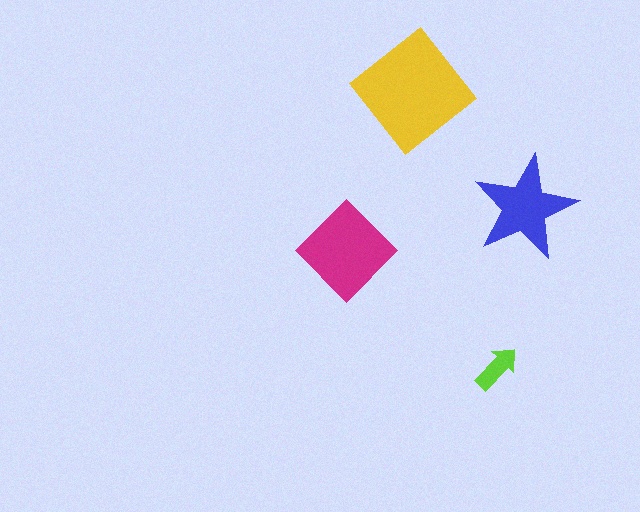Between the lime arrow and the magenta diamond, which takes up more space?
The magenta diamond.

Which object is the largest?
The yellow diamond.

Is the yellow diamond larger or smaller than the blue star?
Larger.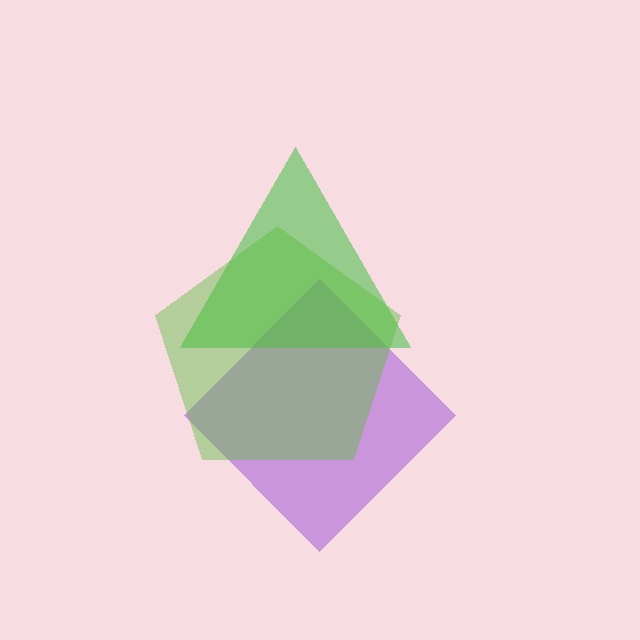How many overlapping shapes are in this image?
There are 3 overlapping shapes in the image.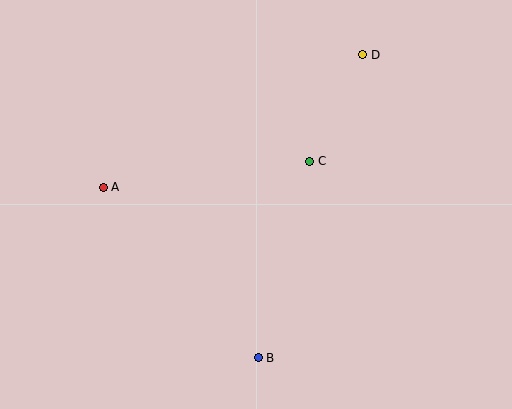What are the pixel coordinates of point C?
Point C is at (310, 161).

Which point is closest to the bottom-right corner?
Point B is closest to the bottom-right corner.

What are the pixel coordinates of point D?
Point D is at (363, 55).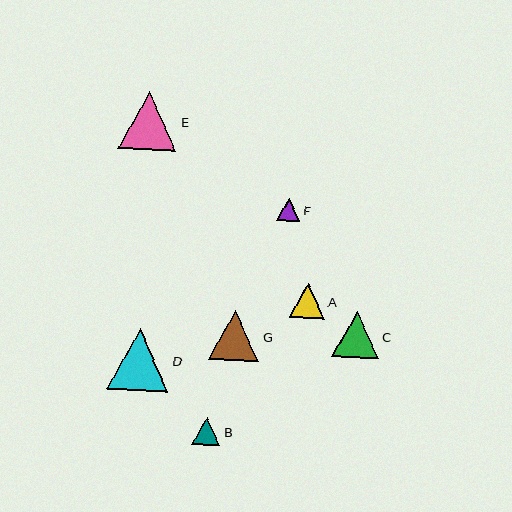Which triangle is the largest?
Triangle D is the largest with a size of approximately 61 pixels.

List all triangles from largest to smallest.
From largest to smallest: D, E, G, C, A, B, F.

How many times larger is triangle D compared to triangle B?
Triangle D is approximately 2.2 times the size of triangle B.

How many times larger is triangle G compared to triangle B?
Triangle G is approximately 1.8 times the size of triangle B.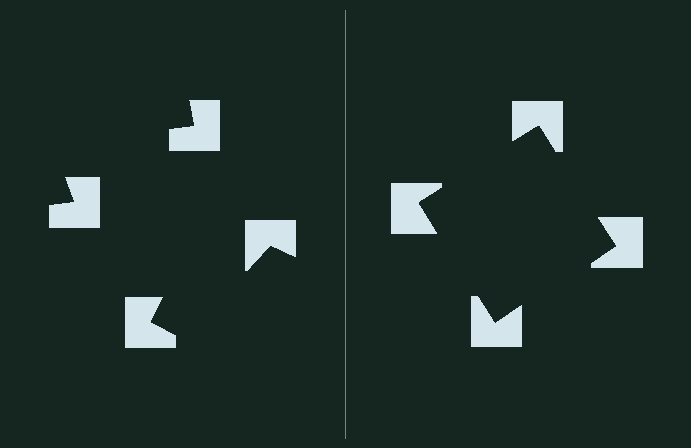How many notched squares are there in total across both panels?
8 — 4 on each side.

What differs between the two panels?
The notched squares are positioned identically on both sides; only the wedge orientations differ. On the right they align to a square; on the left they are misaligned.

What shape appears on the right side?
An illusory square.